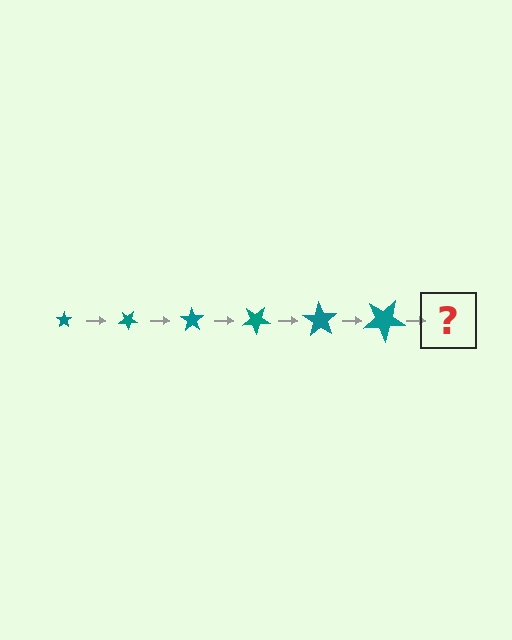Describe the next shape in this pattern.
It should be a star, larger than the previous one and rotated 210 degrees from the start.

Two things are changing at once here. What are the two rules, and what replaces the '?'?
The two rules are that the star grows larger each step and it rotates 35 degrees each step. The '?' should be a star, larger than the previous one and rotated 210 degrees from the start.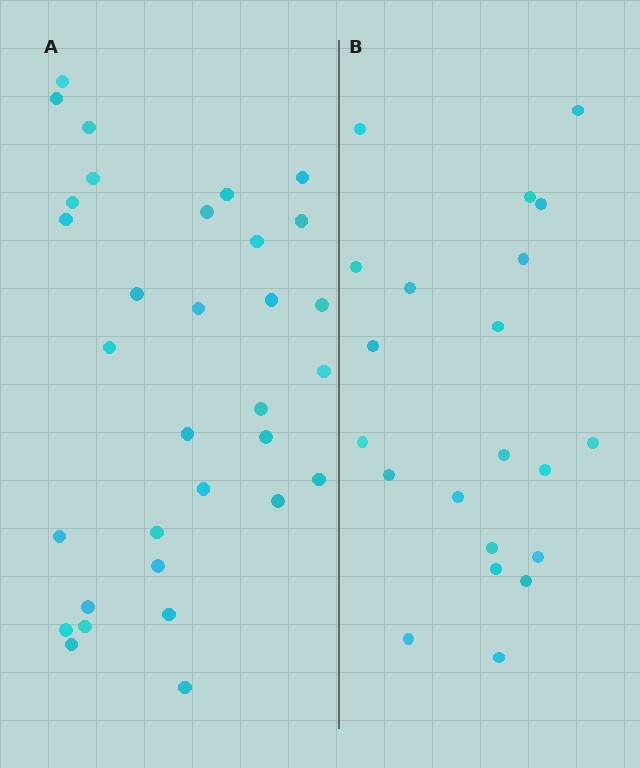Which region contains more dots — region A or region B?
Region A (the left region) has more dots.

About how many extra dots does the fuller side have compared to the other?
Region A has roughly 12 or so more dots than region B.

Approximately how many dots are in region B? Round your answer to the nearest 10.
About 20 dots. (The exact count is 21, which rounds to 20.)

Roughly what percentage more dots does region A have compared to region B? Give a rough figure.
About 50% more.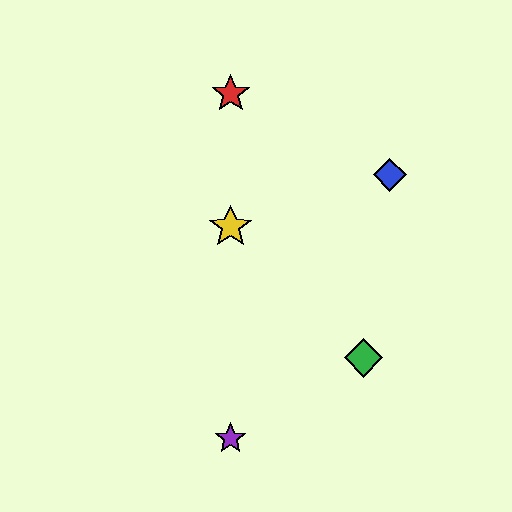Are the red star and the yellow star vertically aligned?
Yes, both are at x≈231.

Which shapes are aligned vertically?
The red star, the yellow star, the purple star are aligned vertically.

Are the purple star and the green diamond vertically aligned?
No, the purple star is at x≈231 and the green diamond is at x≈363.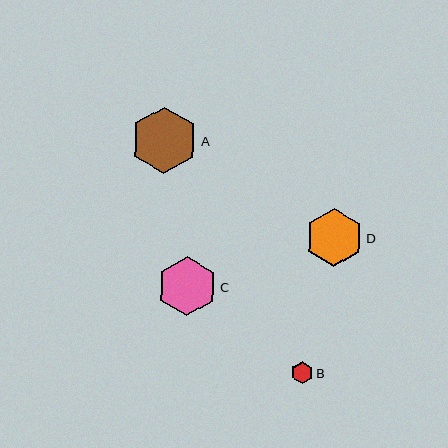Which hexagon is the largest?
Hexagon A is the largest with a size of approximately 67 pixels.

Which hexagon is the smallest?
Hexagon B is the smallest with a size of approximately 22 pixels.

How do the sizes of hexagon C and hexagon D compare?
Hexagon C and hexagon D are approximately the same size.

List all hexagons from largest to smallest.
From largest to smallest: A, C, D, B.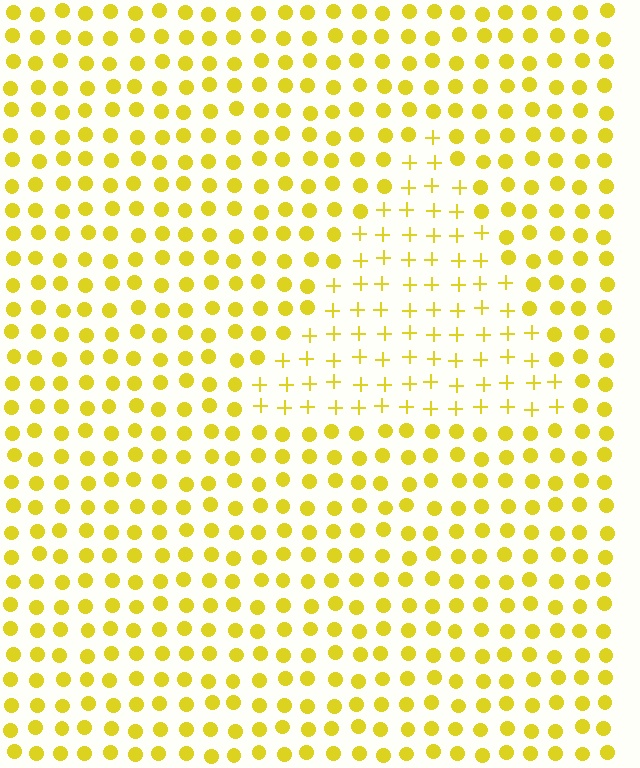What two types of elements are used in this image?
The image uses plus signs inside the triangle region and circles outside it.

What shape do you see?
I see a triangle.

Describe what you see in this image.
The image is filled with small yellow elements arranged in a uniform grid. A triangle-shaped region contains plus signs, while the surrounding area contains circles. The boundary is defined purely by the change in element shape.